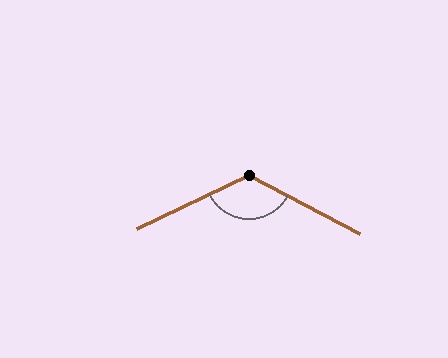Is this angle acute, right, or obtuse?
It is obtuse.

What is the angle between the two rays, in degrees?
Approximately 126 degrees.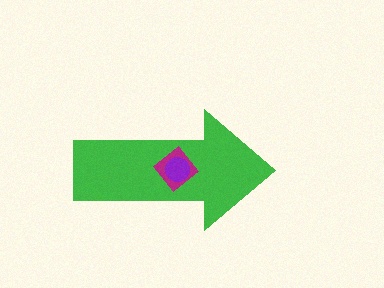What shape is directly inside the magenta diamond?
The purple circle.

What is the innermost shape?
The purple circle.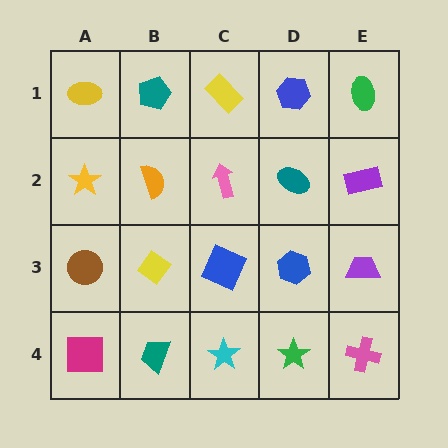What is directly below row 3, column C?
A cyan star.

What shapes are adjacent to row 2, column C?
A yellow rectangle (row 1, column C), a blue square (row 3, column C), an orange semicircle (row 2, column B), a teal ellipse (row 2, column D).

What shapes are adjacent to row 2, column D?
A blue hexagon (row 1, column D), a blue hexagon (row 3, column D), a pink arrow (row 2, column C), a purple rectangle (row 2, column E).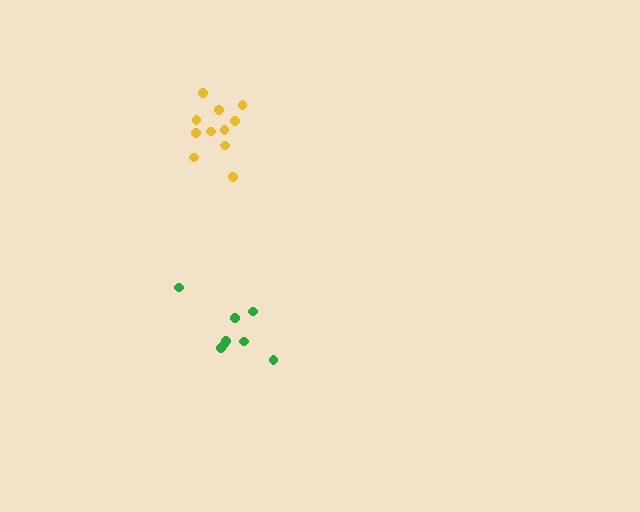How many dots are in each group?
Group 1: 8 dots, Group 2: 11 dots (19 total).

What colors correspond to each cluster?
The clusters are colored: green, yellow.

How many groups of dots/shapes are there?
There are 2 groups.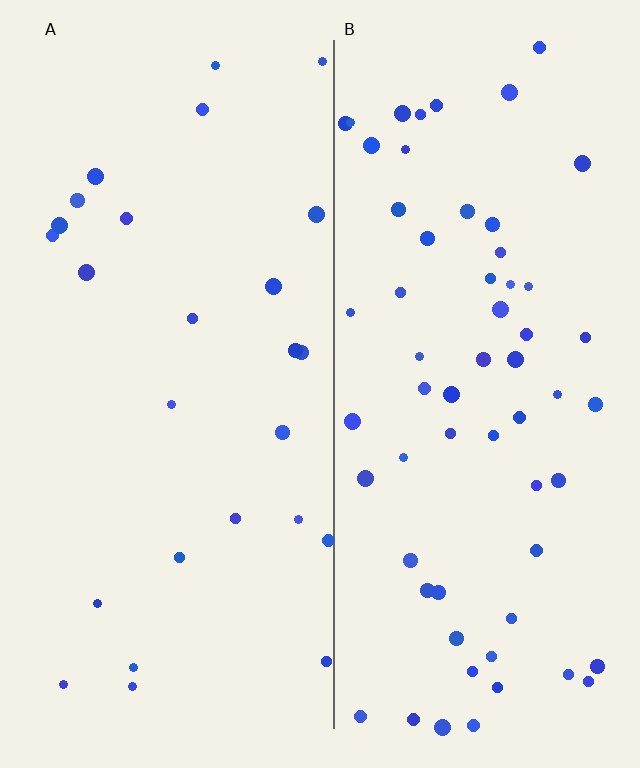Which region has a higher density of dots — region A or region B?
B (the right).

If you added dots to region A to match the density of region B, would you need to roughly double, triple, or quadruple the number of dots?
Approximately double.